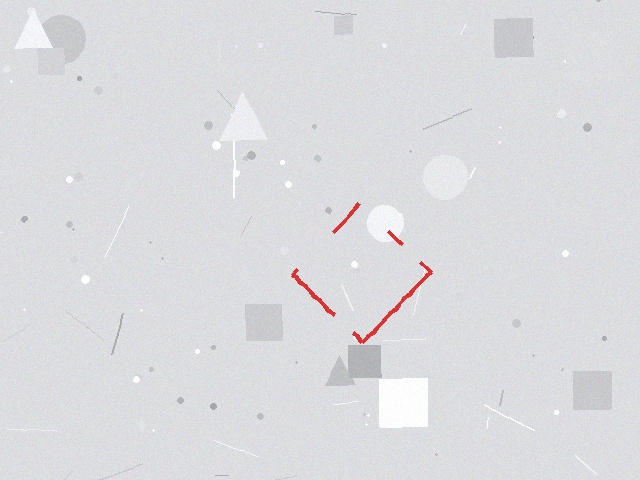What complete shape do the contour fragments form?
The contour fragments form a diamond.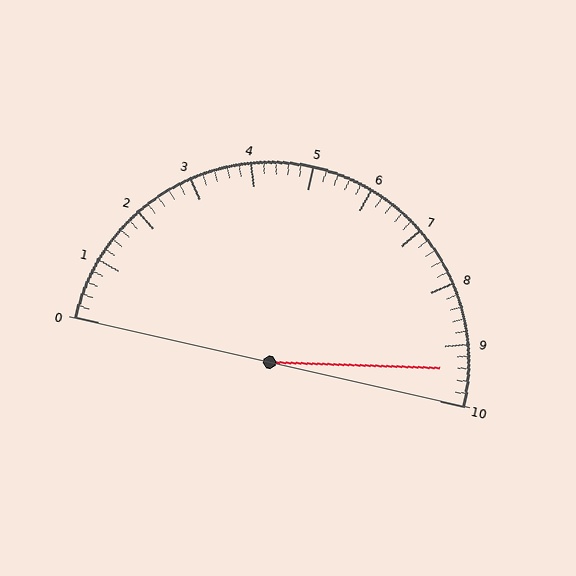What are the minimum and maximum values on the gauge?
The gauge ranges from 0 to 10.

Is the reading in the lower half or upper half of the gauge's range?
The reading is in the upper half of the range (0 to 10).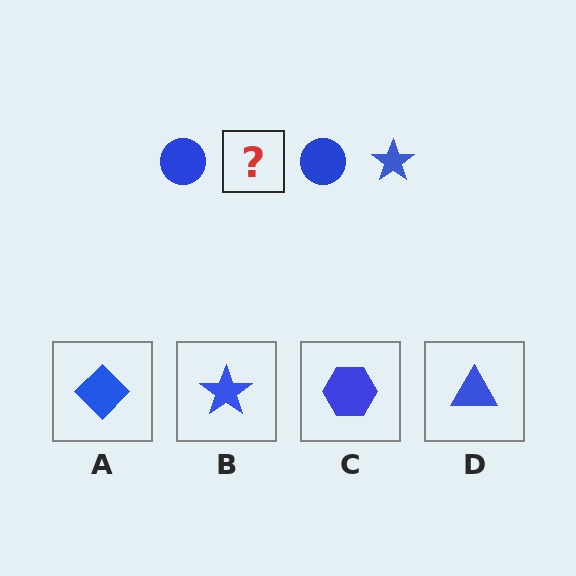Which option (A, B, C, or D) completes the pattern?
B.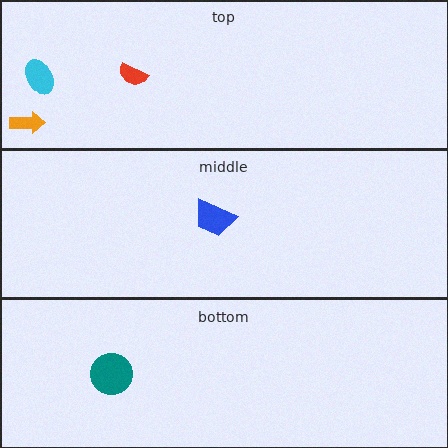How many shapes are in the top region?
3.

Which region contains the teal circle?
The bottom region.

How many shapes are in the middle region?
1.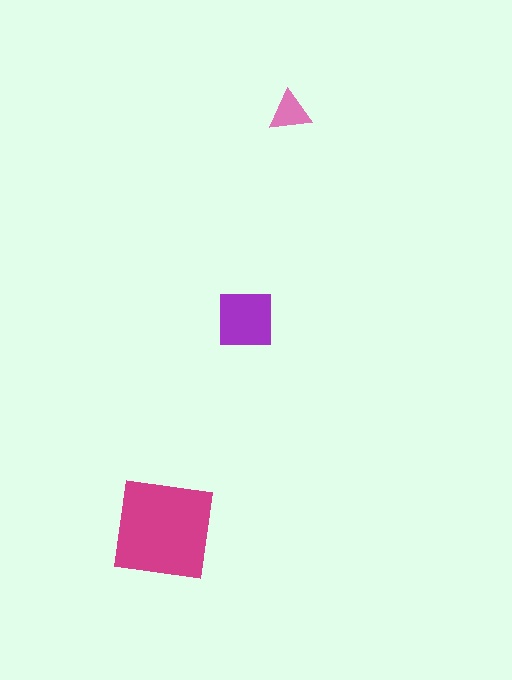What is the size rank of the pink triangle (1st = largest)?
3rd.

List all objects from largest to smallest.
The magenta square, the purple square, the pink triangle.